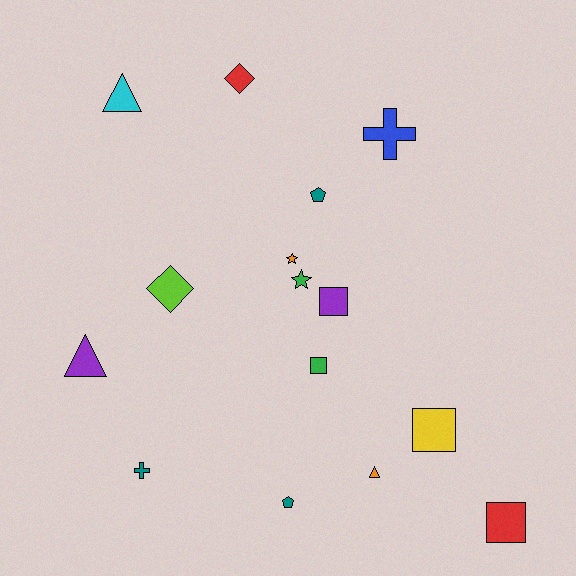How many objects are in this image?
There are 15 objects.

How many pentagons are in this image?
There are 2 pentagons.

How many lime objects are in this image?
There is 1 lime object.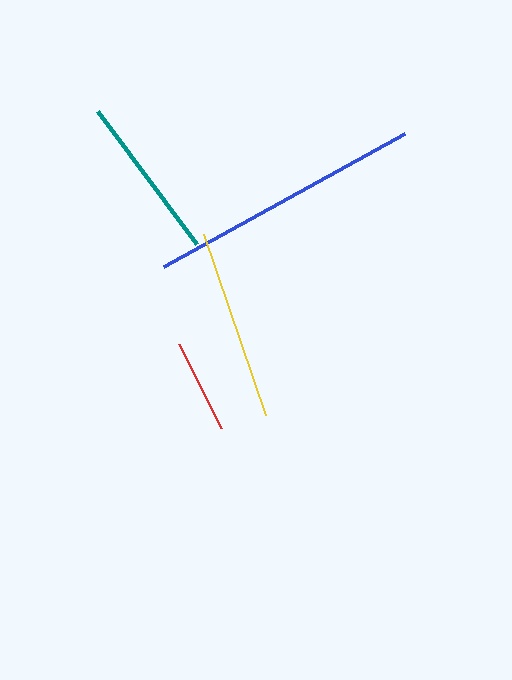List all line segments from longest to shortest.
From longest to shortest: blue, yellow, teal, red.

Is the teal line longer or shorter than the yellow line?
The yellow line is longer than the teal line.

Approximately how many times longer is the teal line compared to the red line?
The teal line is approximately 1.8 times the length of the red line.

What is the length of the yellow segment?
The yellow segment is approximately 192 pixels long.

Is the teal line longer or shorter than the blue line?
The blue line is longer than the teal line.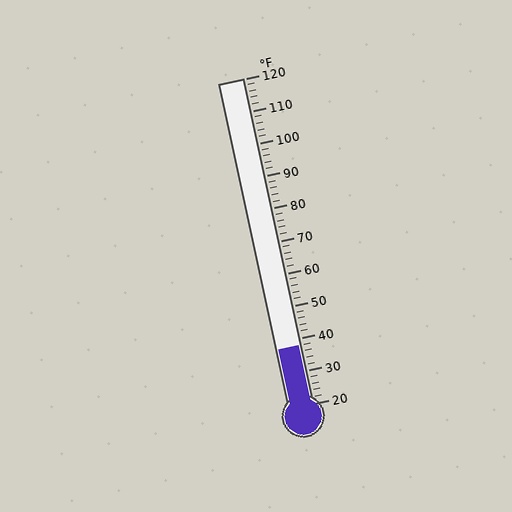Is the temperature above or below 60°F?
The temperature is below 60°F.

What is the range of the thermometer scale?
The thermometer scale ranges from 20°F to 120°F.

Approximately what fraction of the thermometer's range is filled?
The thermometer is filled to approximately 20% of its range.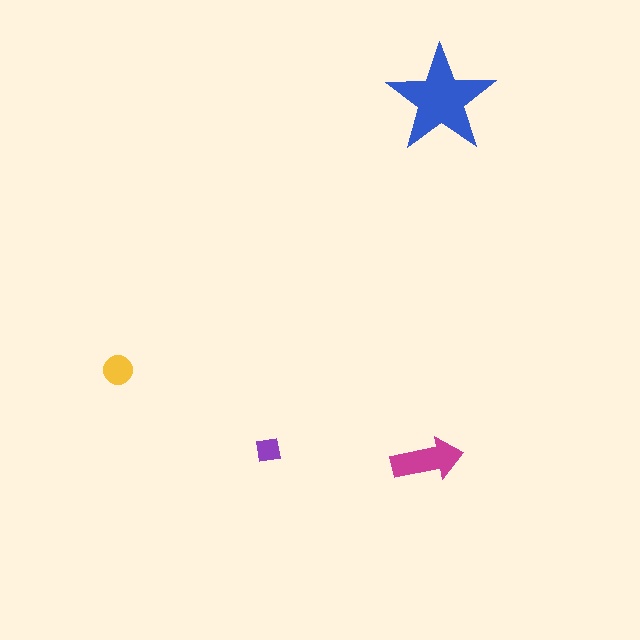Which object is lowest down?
The magenta arrow is bottommost.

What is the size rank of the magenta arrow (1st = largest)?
2nd.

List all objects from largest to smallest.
The blue star, the magenta arrow, the yellow circle, the purple square.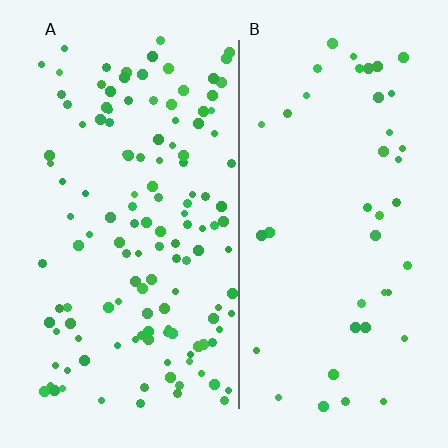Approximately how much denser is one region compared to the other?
Approximately 3.1× — region A over region B.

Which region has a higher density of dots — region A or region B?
A (the left).